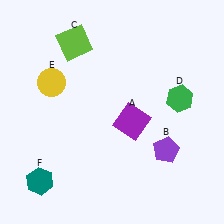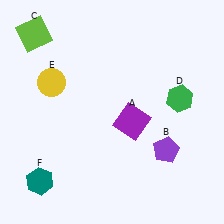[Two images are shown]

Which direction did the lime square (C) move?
The lime square (C) moved left.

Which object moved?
The lime square (C) moved left.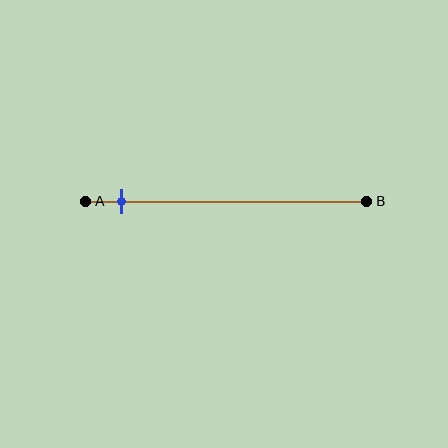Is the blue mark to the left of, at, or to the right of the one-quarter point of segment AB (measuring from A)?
The blue mark is to the left of the one-quarter point of segment AB.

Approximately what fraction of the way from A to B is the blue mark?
The blue mark is approximately 15% of the way from A to B.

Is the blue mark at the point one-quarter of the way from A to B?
No, the mark is at about 15% from A, not at the 25% one-quarter point.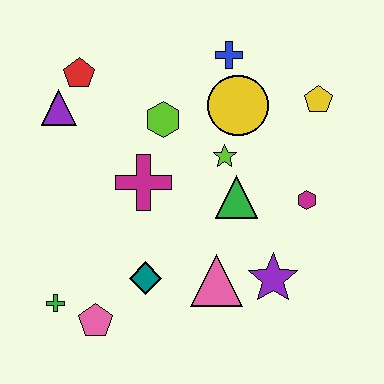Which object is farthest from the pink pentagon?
The yellow pentagon is farthest from the pink pentagon.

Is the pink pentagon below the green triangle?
Yes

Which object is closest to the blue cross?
The yellow circle is closest to the blue cross.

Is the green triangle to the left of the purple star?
Yes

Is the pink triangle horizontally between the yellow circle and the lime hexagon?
Yes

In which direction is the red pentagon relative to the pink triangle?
The red pentagon is above the pink triangle.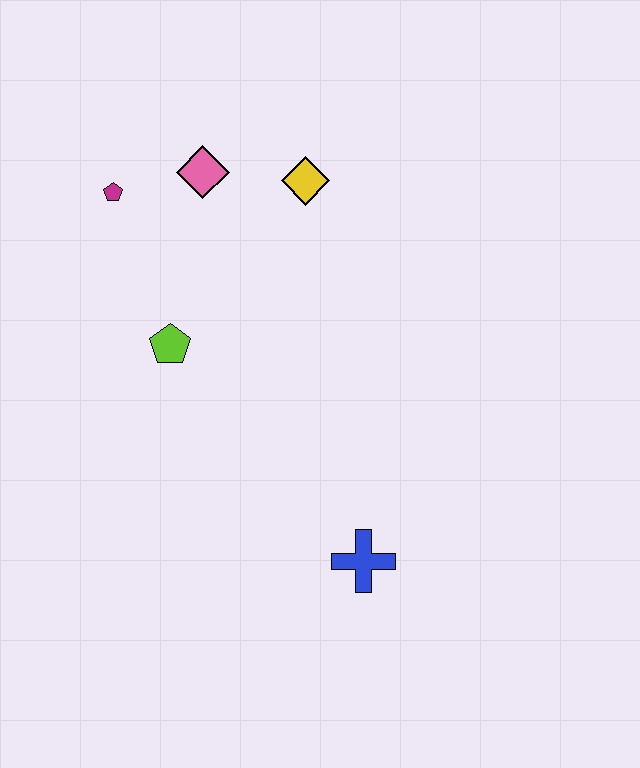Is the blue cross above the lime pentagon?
No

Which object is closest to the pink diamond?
The magenta pentagon is closest to the pink diamond.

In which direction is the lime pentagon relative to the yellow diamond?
The lime pentagon is below the yellow diamond.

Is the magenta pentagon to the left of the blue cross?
Yes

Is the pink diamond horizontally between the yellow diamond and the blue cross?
No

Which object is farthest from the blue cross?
The magenta pentagon is farthest from the blue cross.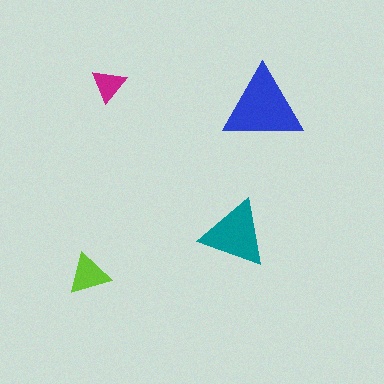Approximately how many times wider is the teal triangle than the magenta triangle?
About 2 times wider.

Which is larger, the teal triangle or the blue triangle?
The blue one.